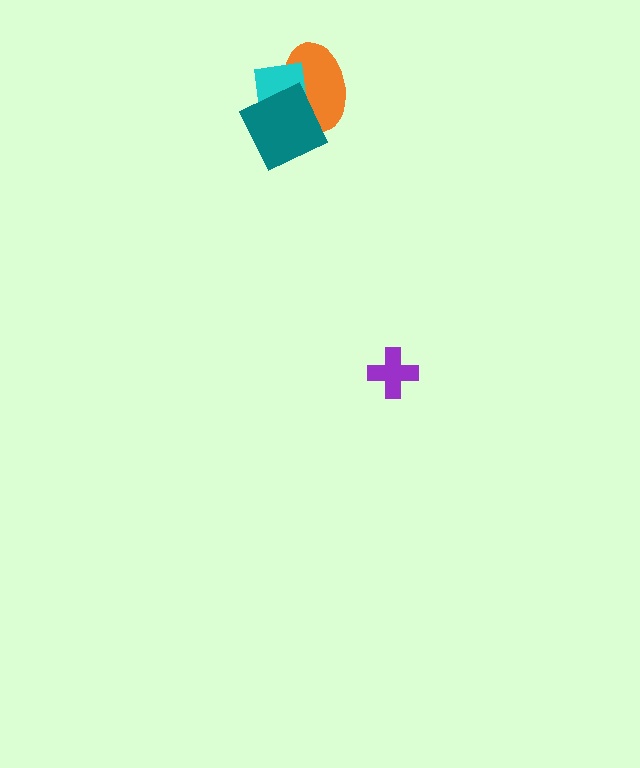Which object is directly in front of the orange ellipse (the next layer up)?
The cyan square is directly in front of the orange ellipse.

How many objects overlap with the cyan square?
2 objects overlap with the cyan square.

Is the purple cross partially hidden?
No, no other shape covers it.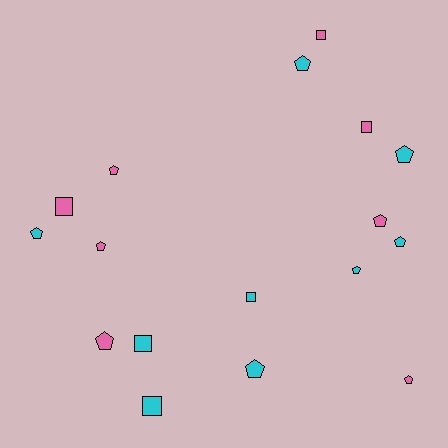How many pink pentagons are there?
There are 5 pink pentagons.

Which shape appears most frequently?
Pentagon, with 11 objects.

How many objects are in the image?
There are 17 objects.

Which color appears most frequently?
Cyan, with 9 objects.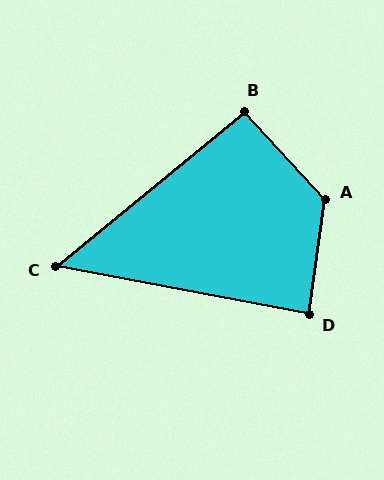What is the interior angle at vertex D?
Approximately 87 degrees (approximately right).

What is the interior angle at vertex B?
Approximately 93 degrees (approximately right).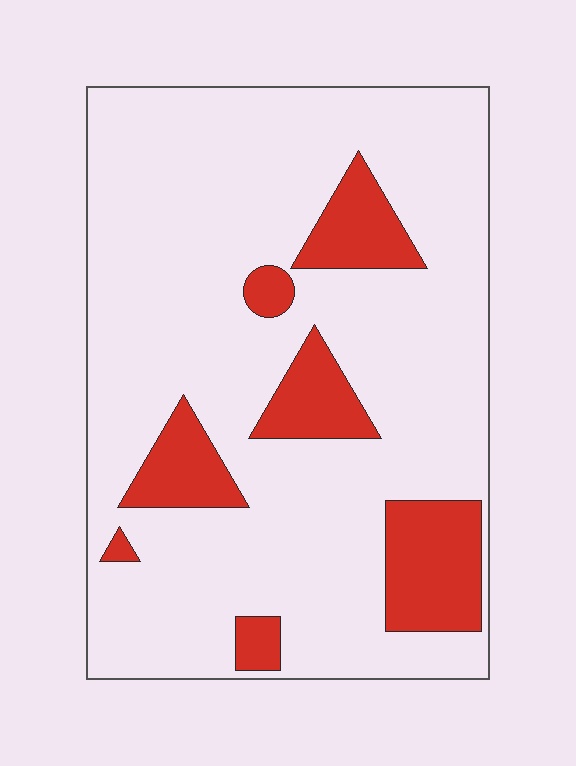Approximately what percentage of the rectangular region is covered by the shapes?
Approximately 15%.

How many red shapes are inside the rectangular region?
7.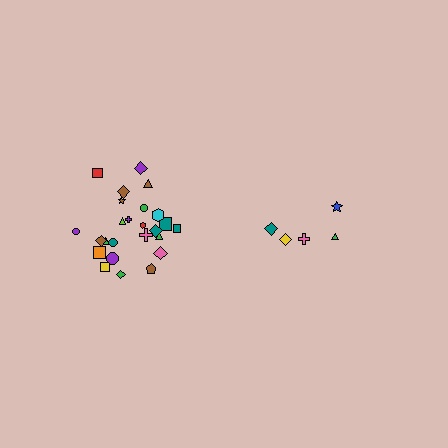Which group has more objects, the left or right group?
The left group.